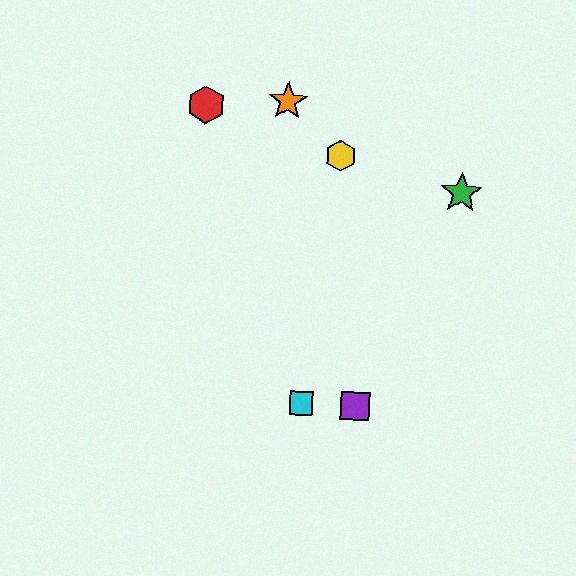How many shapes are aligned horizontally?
3 shapes (the blue star, the purple square, the cyan square) are aligned horizontally.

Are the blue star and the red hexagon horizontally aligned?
No, the blue star is at y≈406 and the red hexagon is at y≈105.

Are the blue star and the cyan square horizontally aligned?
Yes, both are at y≈406.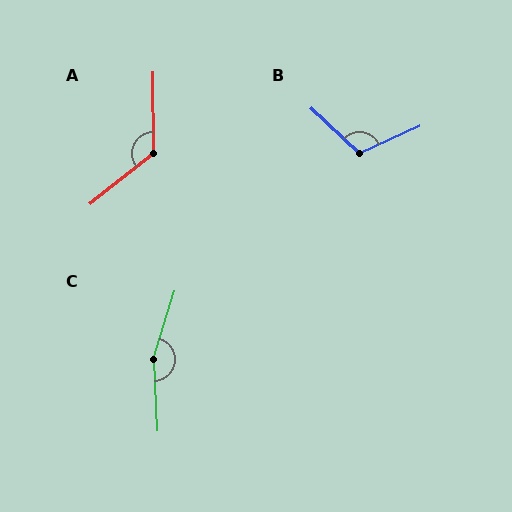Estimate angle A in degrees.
Approximately 128 degrees.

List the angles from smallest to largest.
B (112°), A (128°), C (160°).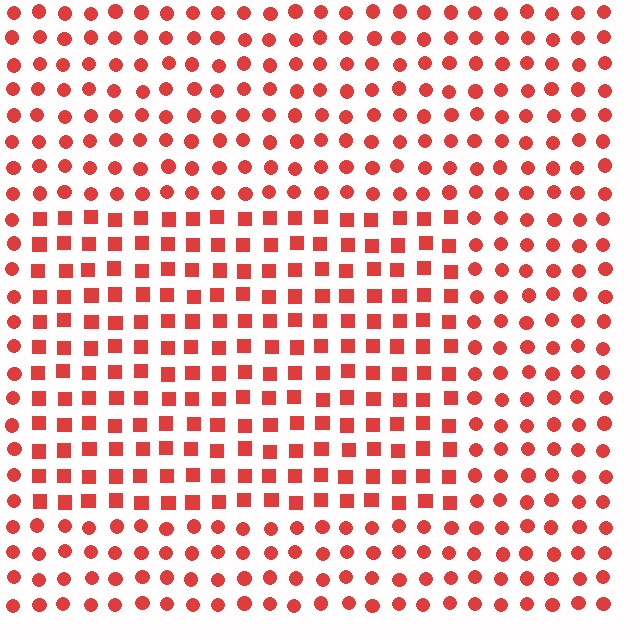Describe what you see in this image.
The image is filled with small red elements arranged in a uniform grid. A rectangle-shaped region contains squares, while the surrounding area contains circles. The boundary is defined purely by the change in element shape.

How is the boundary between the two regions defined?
The boundary is defined by a change in element shape: squares inside vs. circles outside. All elements share the same color and spacing.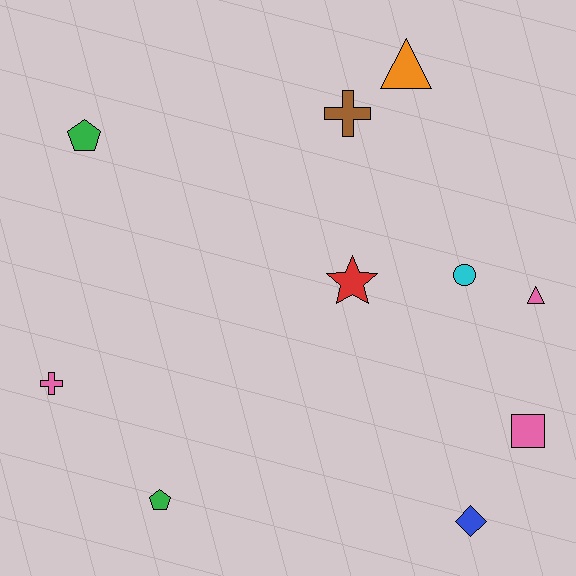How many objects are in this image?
There are 10 objects.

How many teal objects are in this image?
There are no teal objects.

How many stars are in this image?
There is 1 star.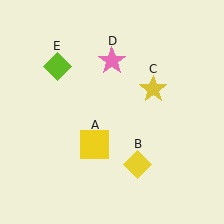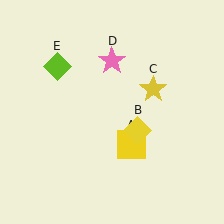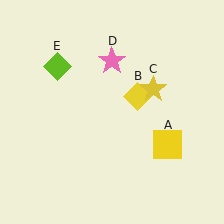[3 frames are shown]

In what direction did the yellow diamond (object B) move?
The yellow diamond (object B) moved up.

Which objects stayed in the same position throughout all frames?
Yellow star (object C) and pink star (object D) and lime diamond (object E) remained stationary.